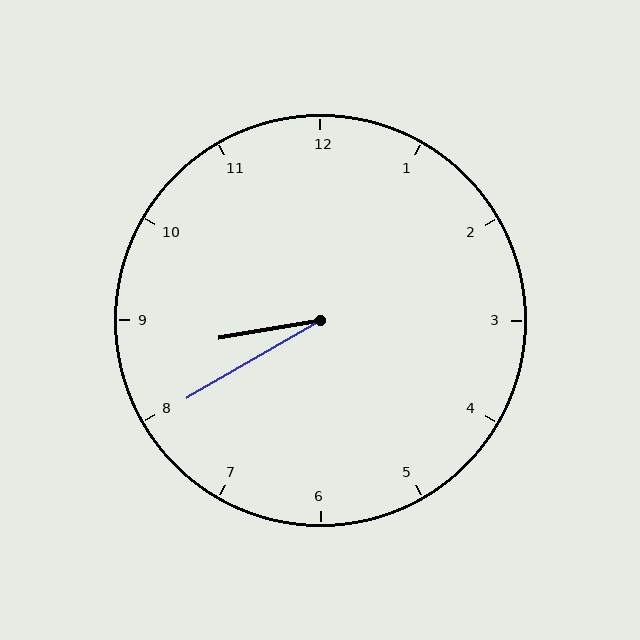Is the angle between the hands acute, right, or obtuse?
It is acute.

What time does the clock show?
8:40.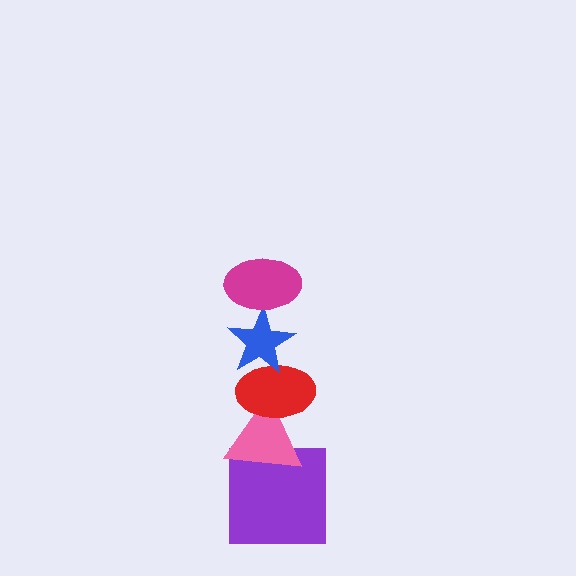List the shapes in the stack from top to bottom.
From top to bottom: the magenta ellipse, the blue star, the red ellipse, the pink triangle, the purple square.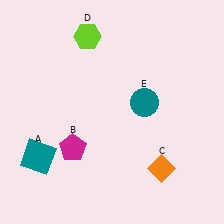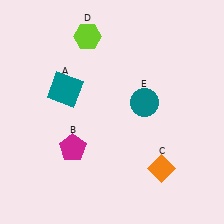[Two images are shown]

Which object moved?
The teal square (A) moved up.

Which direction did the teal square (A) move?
The teal square (A) moved up.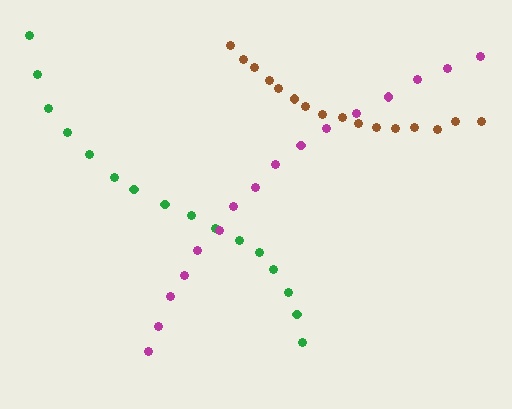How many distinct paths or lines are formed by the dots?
There are 3 distinct paths.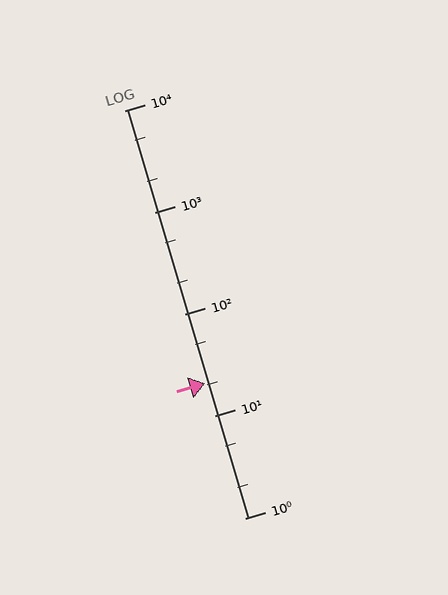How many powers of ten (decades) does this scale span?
The scale spans 4 decades, from 1 to 10000.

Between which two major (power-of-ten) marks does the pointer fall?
The pointer is between 10 and 100.